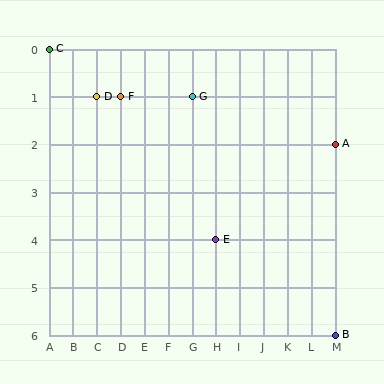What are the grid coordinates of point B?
Point B is at grid coordinates (M, 6).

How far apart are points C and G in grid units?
Points C and G are 6 columns and 1 row apart (about 6.1 grid units diagonally).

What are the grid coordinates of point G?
Point G is at grid coordinates (G, 1).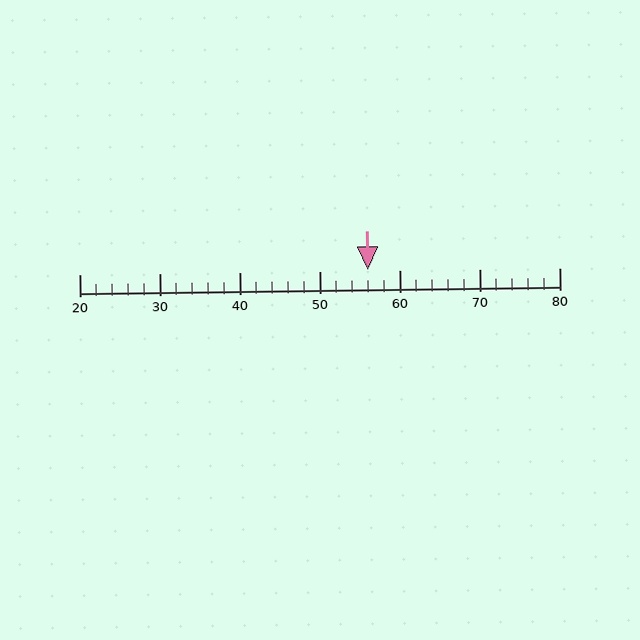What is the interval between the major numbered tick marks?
The major tick marks are spaced 10 units apart.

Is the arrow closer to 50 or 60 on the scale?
The arrow is closer to 60.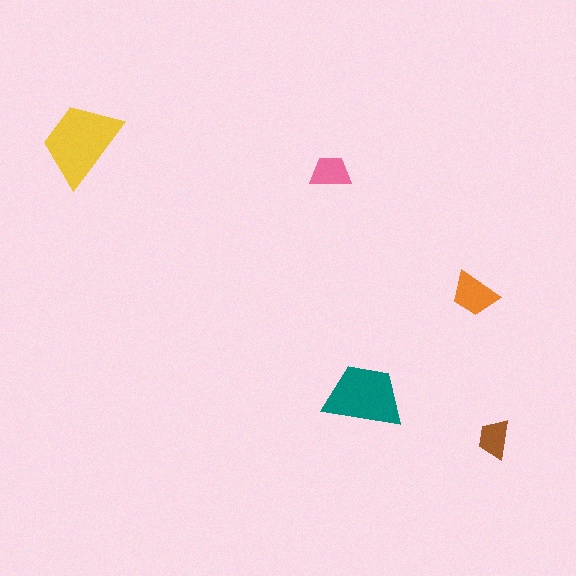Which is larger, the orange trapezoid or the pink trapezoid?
The orange one.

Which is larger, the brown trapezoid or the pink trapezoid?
The pink one.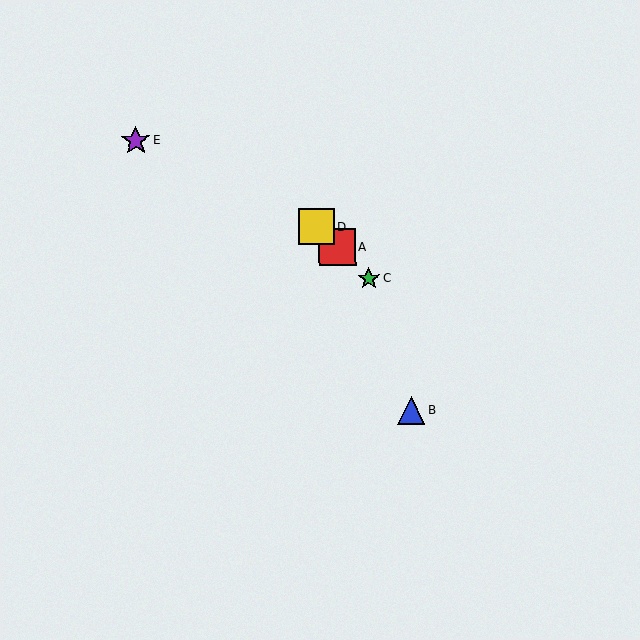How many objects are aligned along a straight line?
3 objects (A, C, D) are aligned along a straight line.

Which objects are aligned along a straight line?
Objects A, C, D are aligned along a straight line.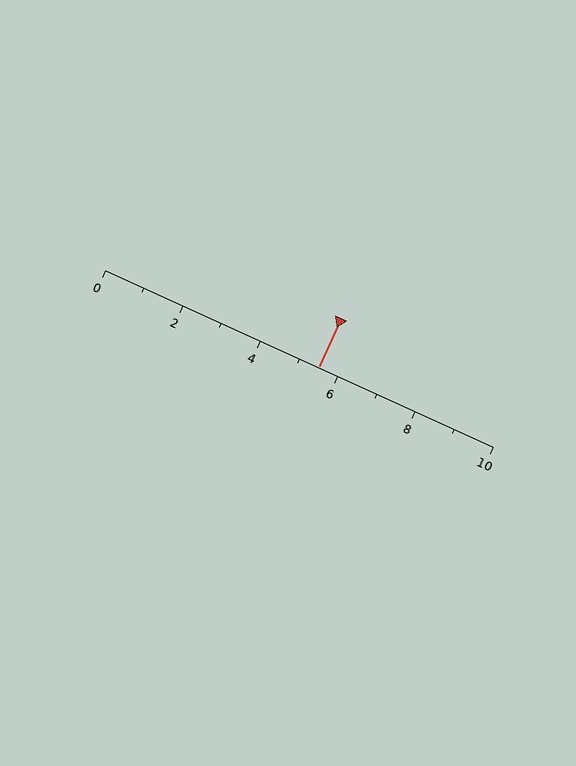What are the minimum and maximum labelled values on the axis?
The axis runs from 0 to 10.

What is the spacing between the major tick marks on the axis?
The major ticks are spaced 2 apart.